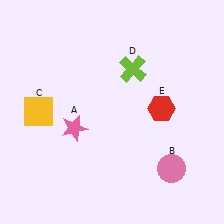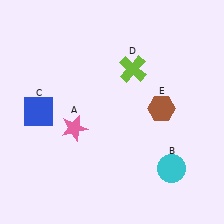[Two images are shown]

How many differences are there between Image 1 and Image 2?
There are 3 differences between the two images.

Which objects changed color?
B changed from pink to cyan. C changed from yellow to blue. E changed from red to brown.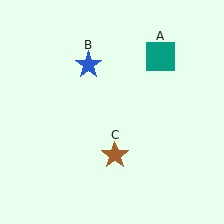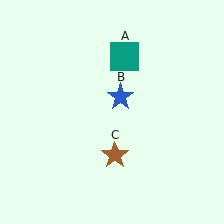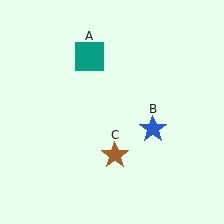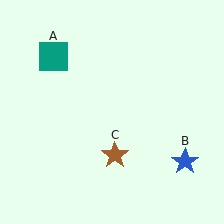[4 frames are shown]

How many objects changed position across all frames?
2 objects changed position: teal square (object A), blue star (object B).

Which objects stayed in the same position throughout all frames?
Brown star (object C) remained stationary.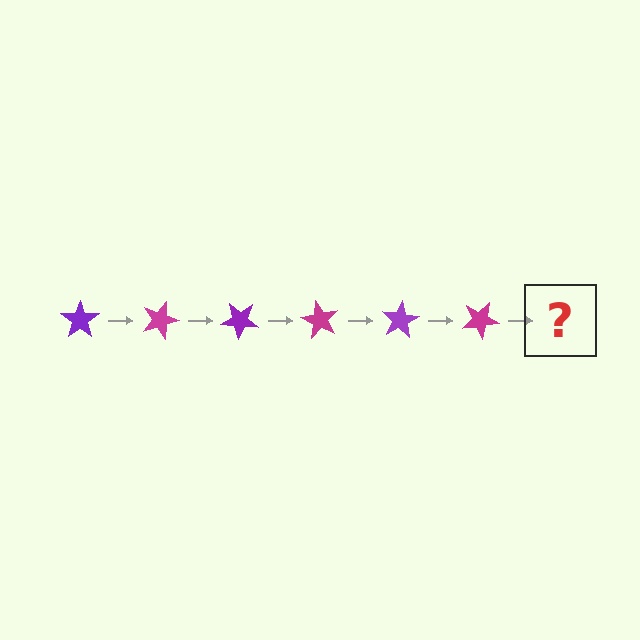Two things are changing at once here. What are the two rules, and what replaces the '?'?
The two rules are that it rotates 20 degrees each step and the color cycles through purple and magenta. The '?' should be a purple star, rotated 120 degrees from the start.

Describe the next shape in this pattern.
It should be a purple star, rotated 120 degrees from the start.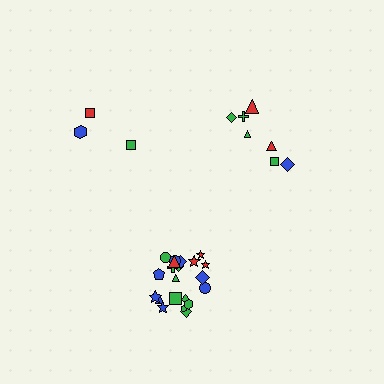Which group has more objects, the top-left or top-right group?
The top-right group.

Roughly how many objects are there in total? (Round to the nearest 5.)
Roughly 30 objects in total.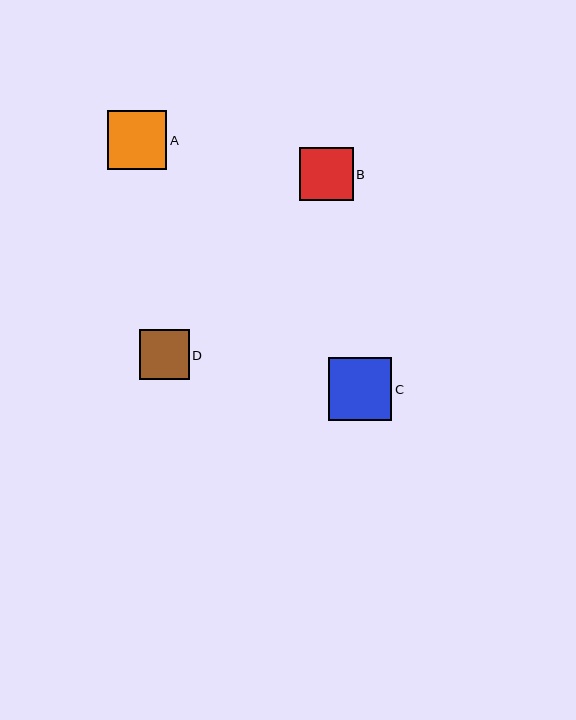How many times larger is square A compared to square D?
Square A is approximately 1.2 times the size of square D.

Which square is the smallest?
Square D is the smallest with a size of approximately 50 pixels.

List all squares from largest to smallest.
From largest to smallest: C, A, B, D.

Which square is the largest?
Square C is the largest with a size of approximately 63 pixels.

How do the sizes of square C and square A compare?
Square C and square A are approximately the same size.